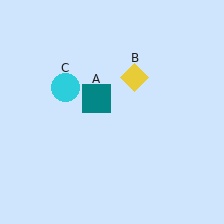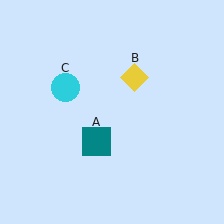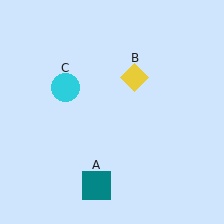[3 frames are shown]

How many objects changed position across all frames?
1 object changed position: teal square (object A).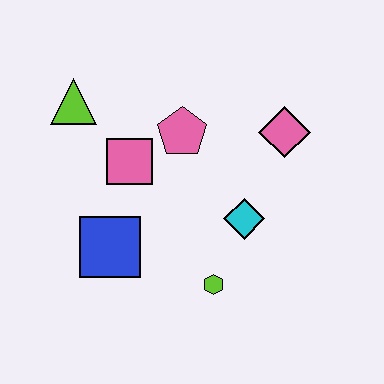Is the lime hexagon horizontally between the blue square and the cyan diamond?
Yes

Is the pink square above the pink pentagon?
No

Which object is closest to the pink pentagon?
The pink square is closest to the pink pentagon.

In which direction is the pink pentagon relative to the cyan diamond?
The pink pentagon is above the cyan diamond.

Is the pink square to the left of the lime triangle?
No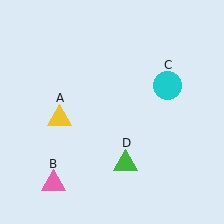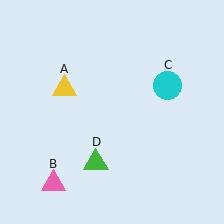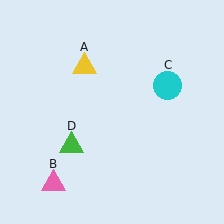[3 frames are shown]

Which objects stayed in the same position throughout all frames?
Pink triangle (object B) and cyan circle (object C) remained stationary.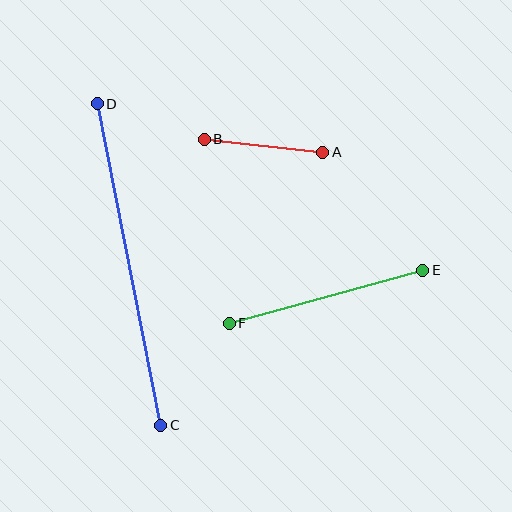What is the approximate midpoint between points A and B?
The midpoint is at approximately (263, 146) pixels.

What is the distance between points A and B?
The distance is approximately 119 pixels.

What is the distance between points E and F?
The distance is approximately 201 pixels.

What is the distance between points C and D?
The distance is approximately 328 pixels.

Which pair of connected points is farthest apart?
Points C and D are farthest apart.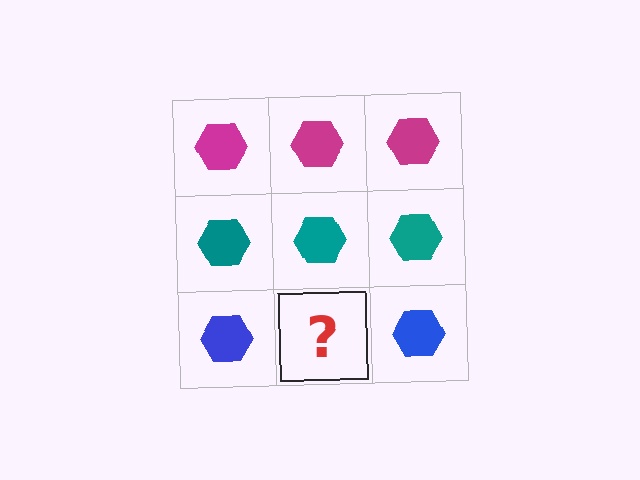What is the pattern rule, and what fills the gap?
The rule is that each row has a consistent color. The gap should be filled with a blue hexagon.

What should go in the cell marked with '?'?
The missing cell should contain a blue hexagon.